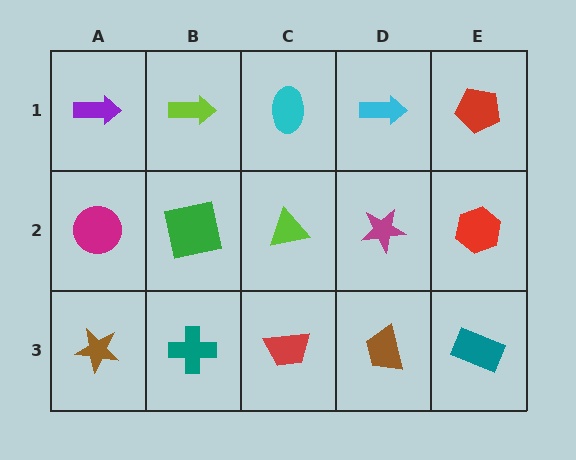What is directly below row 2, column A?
A brown star.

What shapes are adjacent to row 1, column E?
A red hexagon (row 2, column E), a cyan arrow (row 1, column D).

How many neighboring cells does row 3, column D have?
3.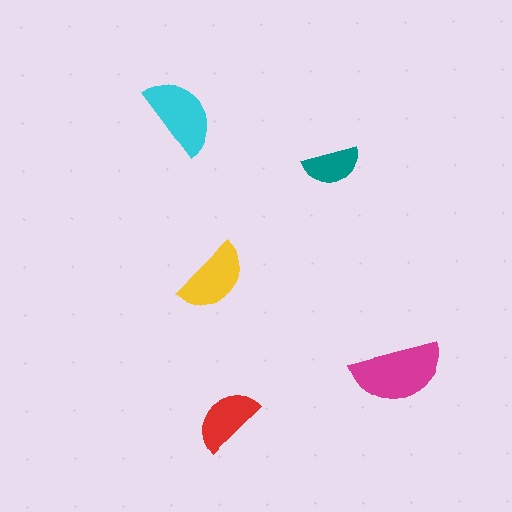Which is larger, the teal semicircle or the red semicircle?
The red one.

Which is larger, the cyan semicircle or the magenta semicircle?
The magenta one.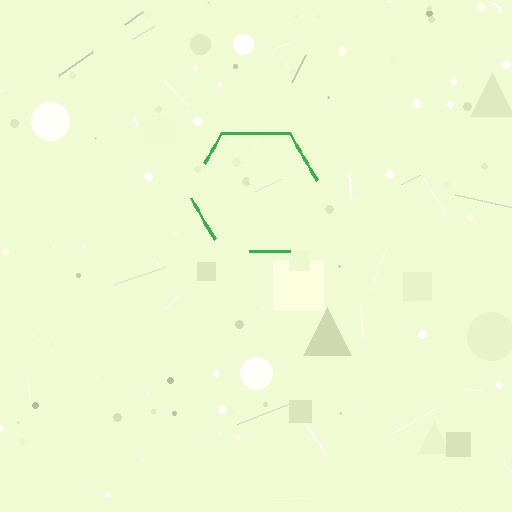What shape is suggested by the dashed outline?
The dashed outline suggests a hexagon.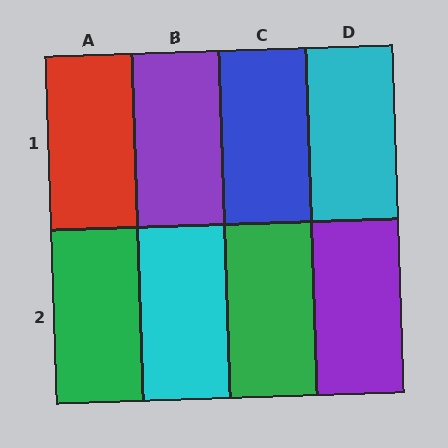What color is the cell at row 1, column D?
Cyan.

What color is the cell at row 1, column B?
Purple.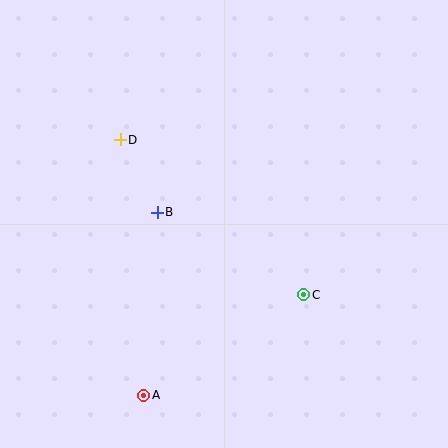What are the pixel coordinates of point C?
Point C is at (304, 295).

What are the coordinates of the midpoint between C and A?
The midpoint between C and A is at (224, 345).